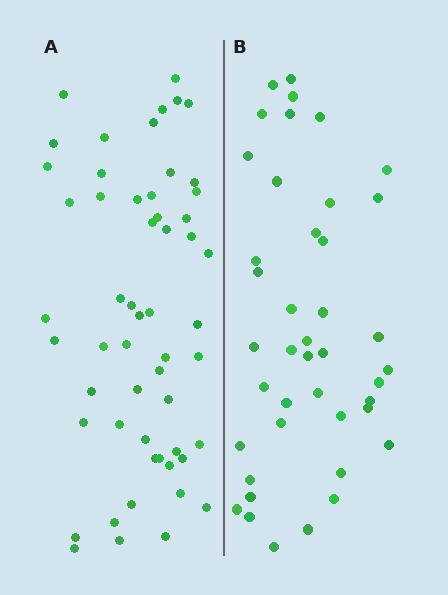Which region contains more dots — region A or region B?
Region A (the left region) has more dots.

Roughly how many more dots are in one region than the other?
Region A has approximately 15 more dots than region B.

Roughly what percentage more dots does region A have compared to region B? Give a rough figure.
About 30% more.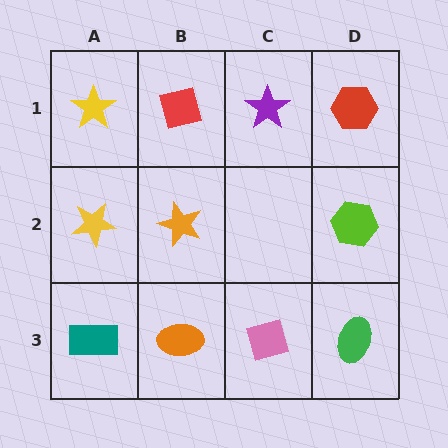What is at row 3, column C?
A pink diamond.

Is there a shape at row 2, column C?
No, that cell is empty.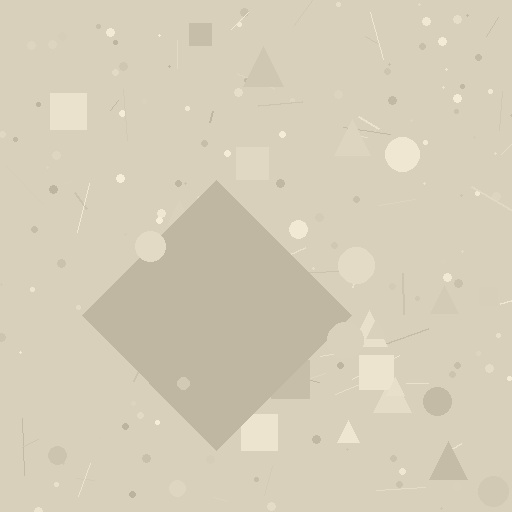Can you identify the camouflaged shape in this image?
The camouflaged shape is a diamond.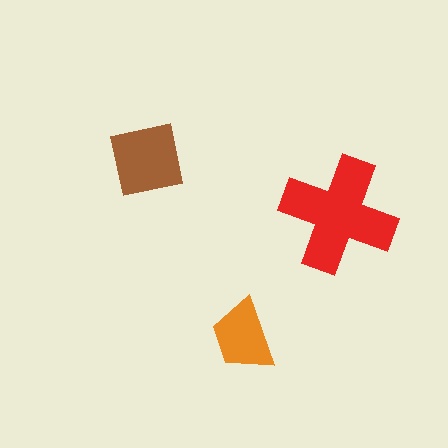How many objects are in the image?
There are 3 objects in the image.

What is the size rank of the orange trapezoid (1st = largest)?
3rd.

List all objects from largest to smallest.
The red cross, the brown square, the orange trapezoid.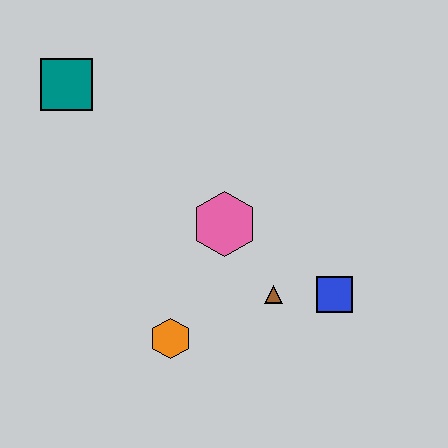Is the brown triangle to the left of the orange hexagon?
No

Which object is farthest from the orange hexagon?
The teal square is farthest from the orange hexagon.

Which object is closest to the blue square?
The brown triangle is closest to the blue square.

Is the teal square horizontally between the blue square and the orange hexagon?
No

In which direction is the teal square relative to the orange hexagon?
The teal square is above the orange hexagon.